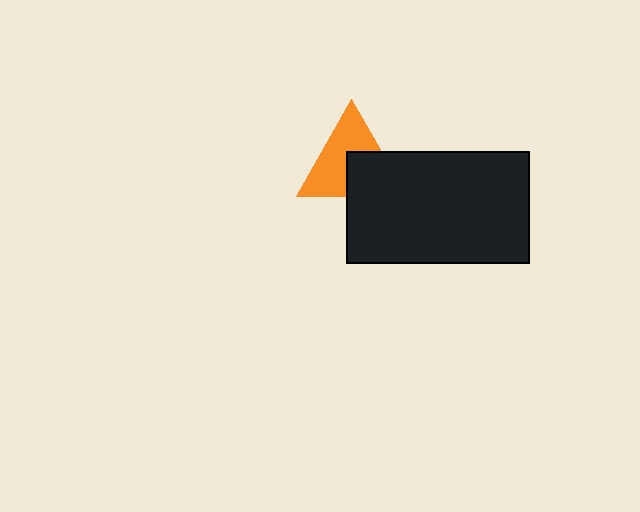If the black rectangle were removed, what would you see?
You would see the complete orange triangle.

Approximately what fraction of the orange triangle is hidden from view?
Roughly 41% of the orange triangle is hidden behind the black rectangle.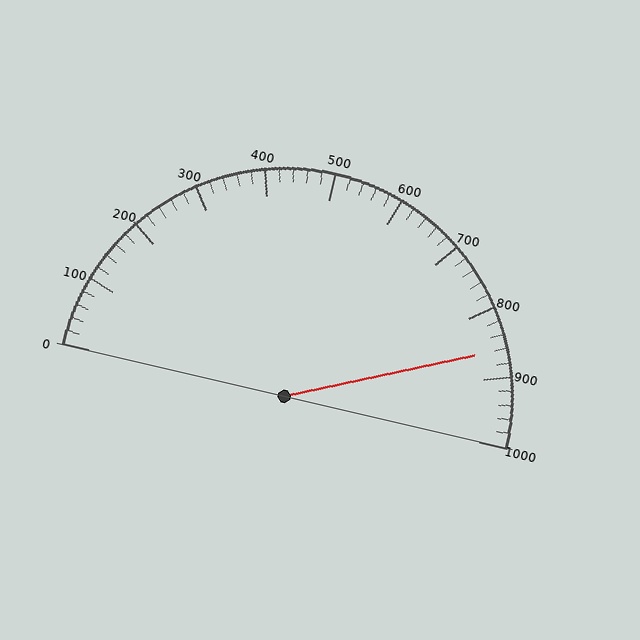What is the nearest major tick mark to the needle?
The nearest major tick mark is 900.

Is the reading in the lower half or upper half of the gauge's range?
The reading is in the upper half of the range (0 to 1000).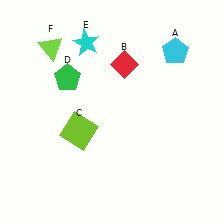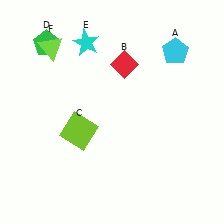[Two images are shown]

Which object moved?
The green pentagon (D) moved up.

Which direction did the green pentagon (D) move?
The green pentagon (D) moved up.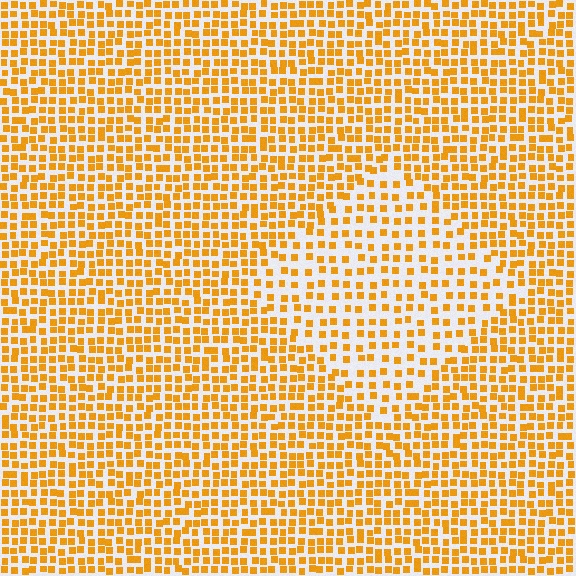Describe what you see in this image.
The image contains small orange elements arranged at two different densities. A diamond-shaped region is visible where the elements are less densely packed than the surrounding area.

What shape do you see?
I see a diamond.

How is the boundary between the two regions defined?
The boundary is defined by a change in element density (approximately 1.7x ratio). All elements are the same color, size, and shape.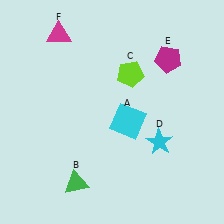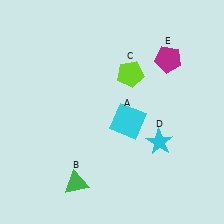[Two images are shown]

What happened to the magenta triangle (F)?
The magenta triangle (F) was removed in Image 2. It was in the top-left area of Image 1.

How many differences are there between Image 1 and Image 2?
There is 1 difference between the two images.